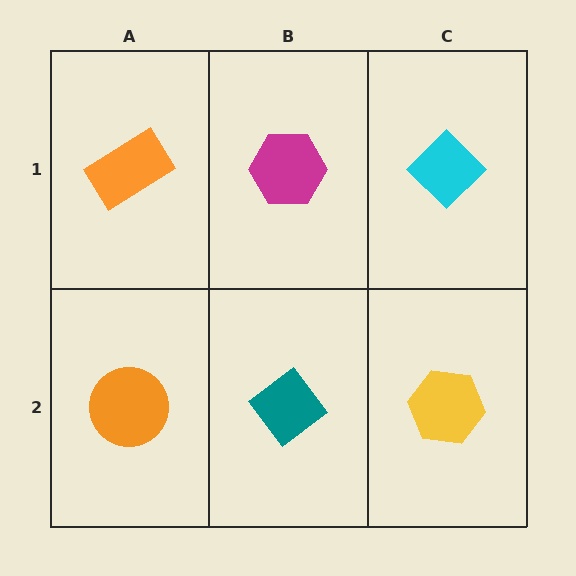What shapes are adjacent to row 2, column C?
A cyan diamond (row 1, column C), a teal diamond (row 2, column B).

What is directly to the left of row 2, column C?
A teal diamond.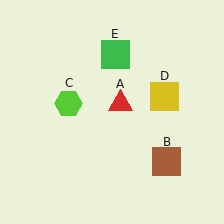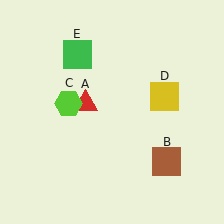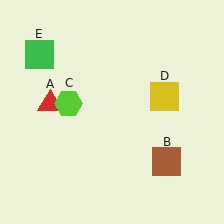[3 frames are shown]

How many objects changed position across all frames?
2 objects changed position: red triangle (object A), green square (object E).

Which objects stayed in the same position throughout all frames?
Brown square (object B) and lime hexagon (object C) and yellow square (object D) remained stationary.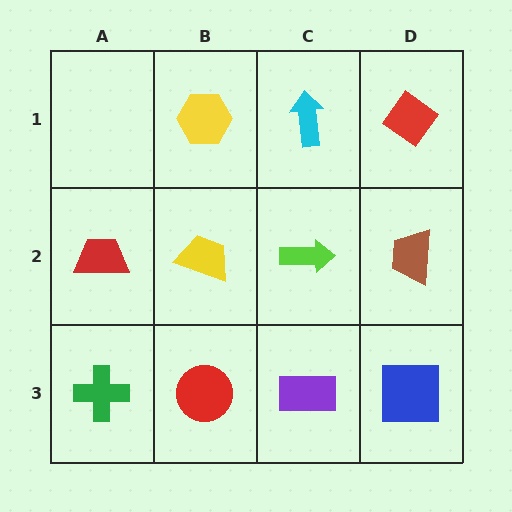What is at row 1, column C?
A cyan arrow.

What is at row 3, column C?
A purple rectangle.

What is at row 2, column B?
A yellow trapezoid.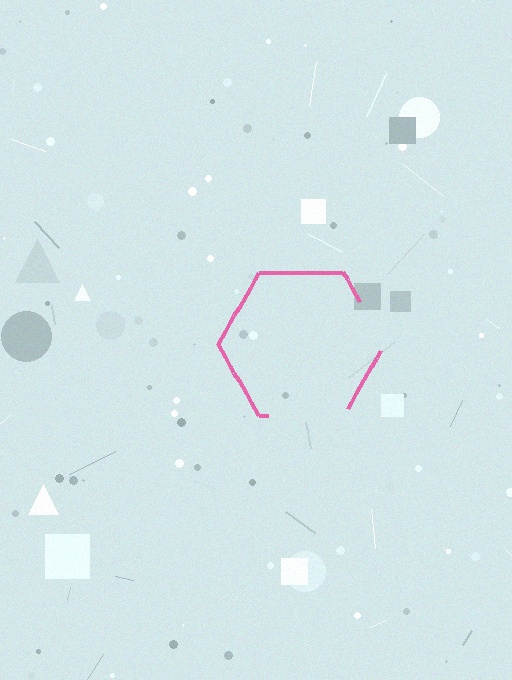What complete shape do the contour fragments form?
The contour fragments form a hexagon.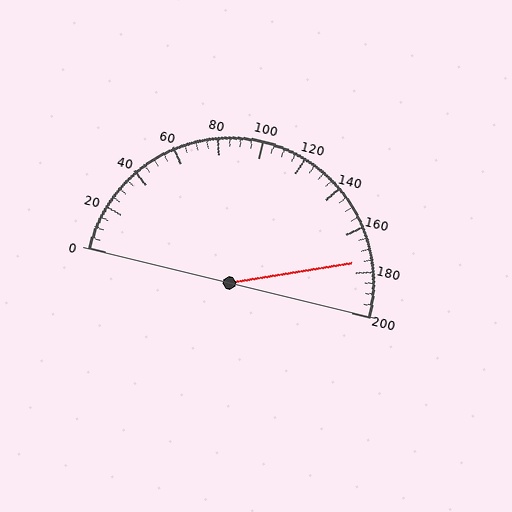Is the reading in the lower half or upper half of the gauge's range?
The reading is in the upper half of the range (0 to 200).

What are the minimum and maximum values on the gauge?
The gauge ranges from 0 to 200.